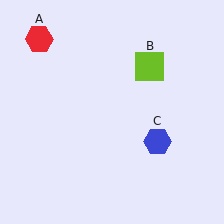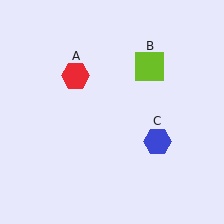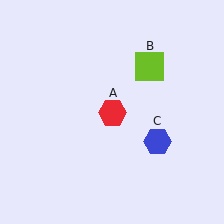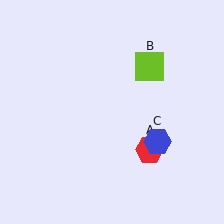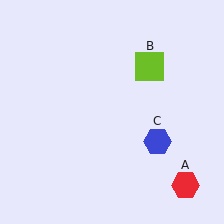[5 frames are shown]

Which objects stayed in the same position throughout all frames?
Lime square (object B) and blue hexagon (object C) remained stationary.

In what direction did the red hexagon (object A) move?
The red hexagon (object A) moved down and to the right.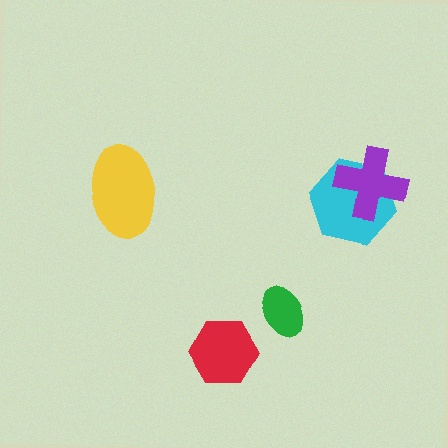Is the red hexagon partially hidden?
No, no other shape covers it.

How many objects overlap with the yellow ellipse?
0 objects overlap with the yellow ellipse.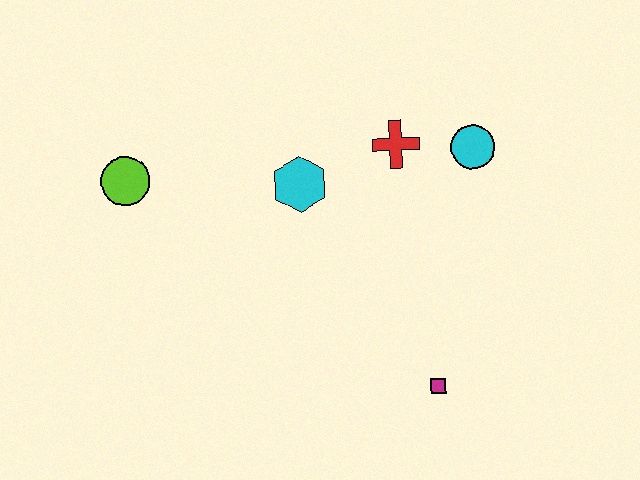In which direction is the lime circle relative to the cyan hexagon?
The lime circle is to the left of the cyan hexagon.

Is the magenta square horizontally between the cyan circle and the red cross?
Yes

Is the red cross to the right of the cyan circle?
No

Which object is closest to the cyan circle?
The red cross is closest to the cyan circle.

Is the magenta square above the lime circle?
No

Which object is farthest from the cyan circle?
The lime circle is farthest from the cyan circle.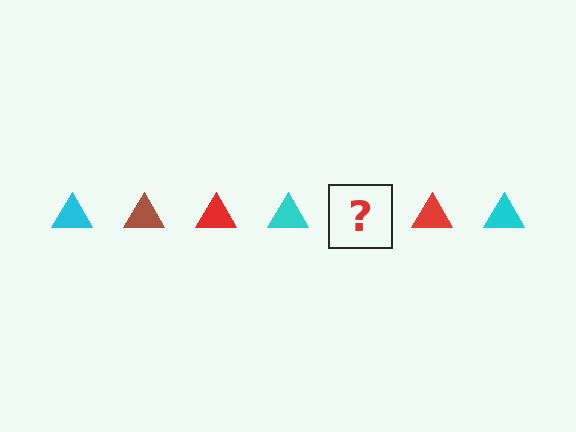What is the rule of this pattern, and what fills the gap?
The rule is that the pattern cycles through cyan, brown, red triangles. The gap should be filled with a brown triangle.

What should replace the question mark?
The question mark should be replaced with a brown triangle.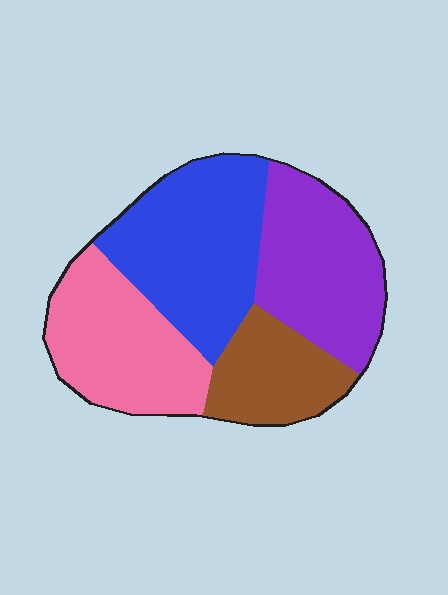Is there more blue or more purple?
Blue.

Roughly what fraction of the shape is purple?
Purple covers about 25% of the shape.